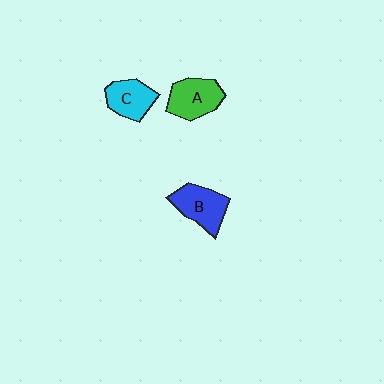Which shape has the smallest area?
Shape C (cyan).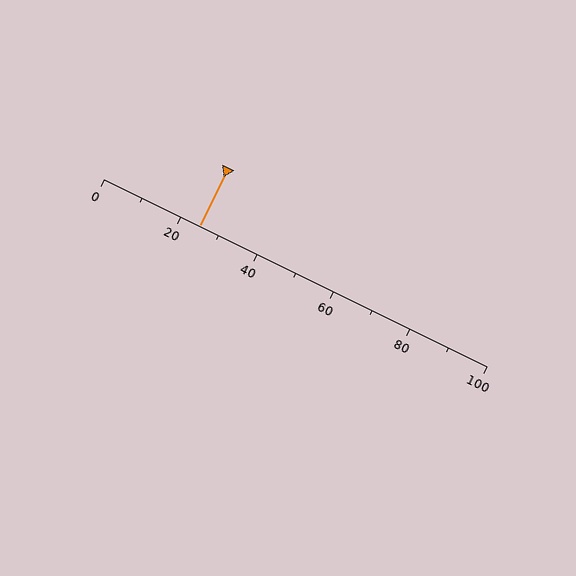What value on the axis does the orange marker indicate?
The marker indicates approximately 25.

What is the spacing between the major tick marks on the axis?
The major ticks are spaced 20 apart.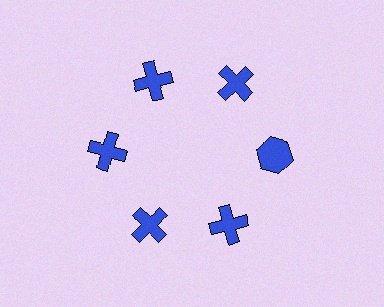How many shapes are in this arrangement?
There are 6 shapes arranged in a ring pattern.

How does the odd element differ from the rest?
It has a different shape: hexagon instead of cross.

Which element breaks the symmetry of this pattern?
The blue hexagon at roughly the 3 o'clock position breaks the symmetry. All other shapes are blue crosses.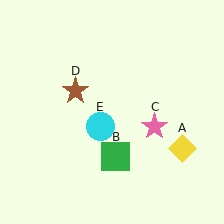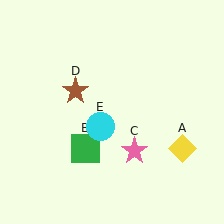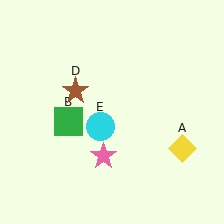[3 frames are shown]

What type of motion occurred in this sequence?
The green square (object B), pink star (object C) rotated clockwise around the center of the scene.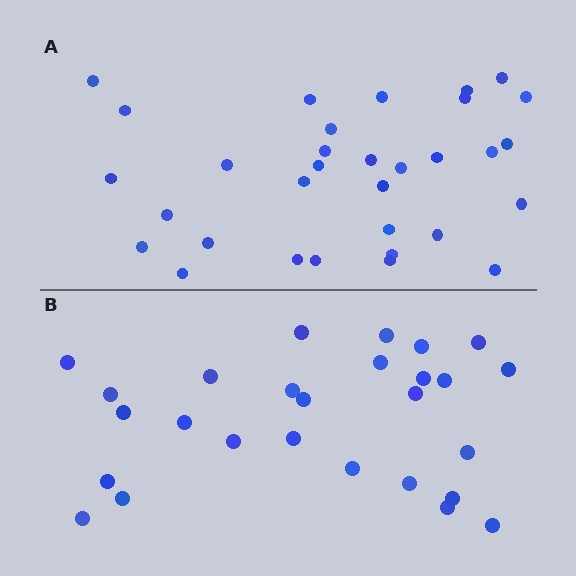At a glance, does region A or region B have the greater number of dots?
Region A (the top region) has more dots.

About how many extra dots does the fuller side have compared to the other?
Region A has about 5 more dots than region B.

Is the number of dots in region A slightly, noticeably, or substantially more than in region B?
Region A has only slightly more — the two regions are fairly close. The ratio is roughly 1.2 to 1.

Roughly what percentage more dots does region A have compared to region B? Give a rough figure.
About 20% more.